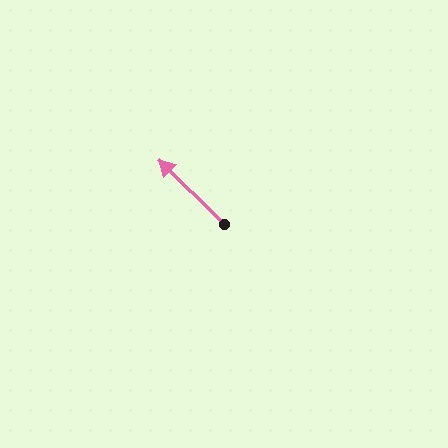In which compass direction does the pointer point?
Northwest.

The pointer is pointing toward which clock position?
Roughly 10 o'clock.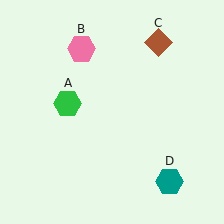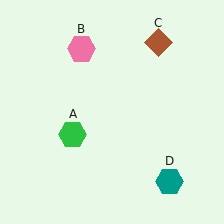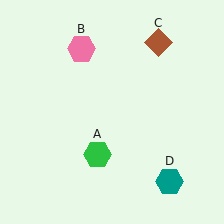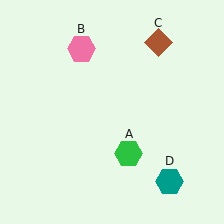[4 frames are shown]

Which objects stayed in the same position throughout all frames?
Pink hexagon (object B) and brown diamond (object C) and teal hexagon (object D) remained stationary.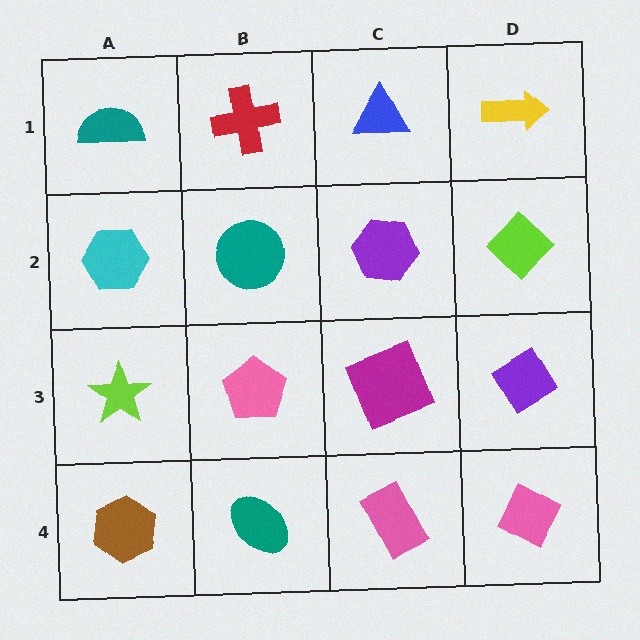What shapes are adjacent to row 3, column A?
A cyan hexagon (row 2, column A), a brown hexagon (row 4, column A), a pink pentagon (row 3, column B).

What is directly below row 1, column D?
A lime diamond.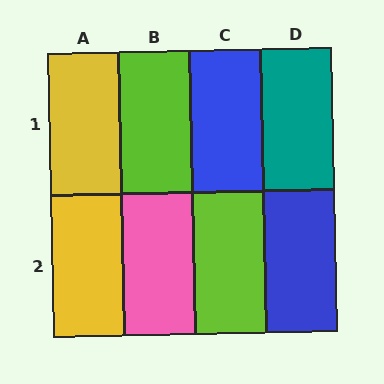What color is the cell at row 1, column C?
Blue.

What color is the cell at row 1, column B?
Lime.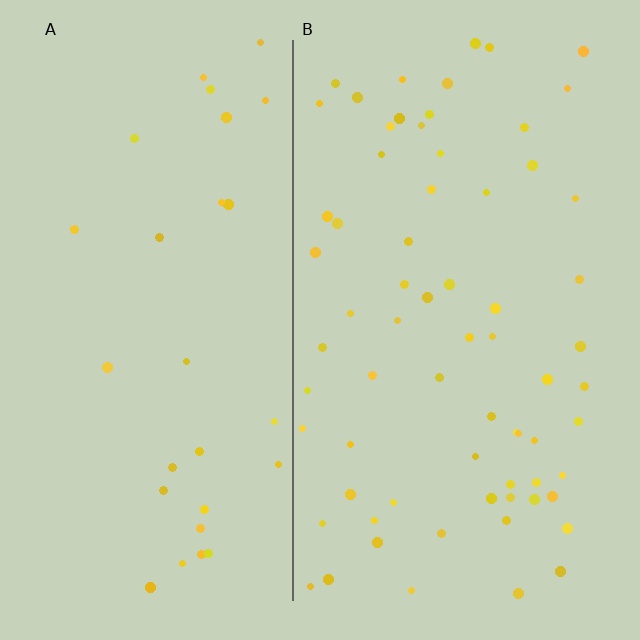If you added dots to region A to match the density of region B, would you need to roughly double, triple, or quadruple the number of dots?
Approximately double.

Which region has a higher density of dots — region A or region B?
B (the right).